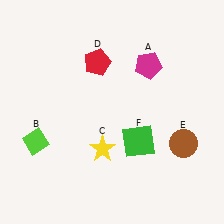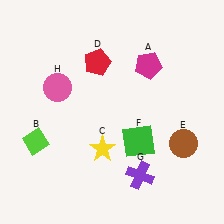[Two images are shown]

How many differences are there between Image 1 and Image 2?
There are 2 differences between the two images.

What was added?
A purple cross (G), a pink circle (H) were added in Image 2.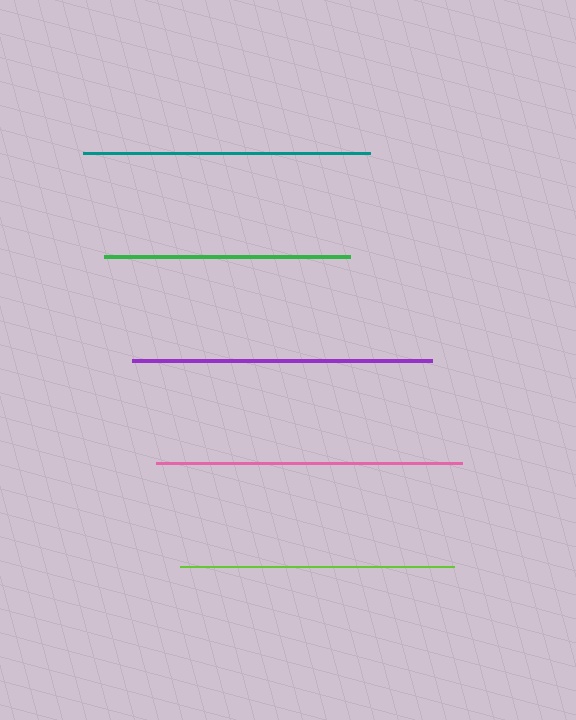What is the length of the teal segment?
The teal segment is approximately 288 pixels long.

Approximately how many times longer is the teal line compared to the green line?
The teal line is approximately 1.2 times the length of the green line.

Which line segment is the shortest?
The green line is the shortest at approximately 246 pixels.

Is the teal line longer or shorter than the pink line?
The pink line is longer than the teal line.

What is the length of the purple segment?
The purple segment is approximately 300 pixels long.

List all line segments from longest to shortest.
From longest to shortest: pink, purple, teal, lime, green.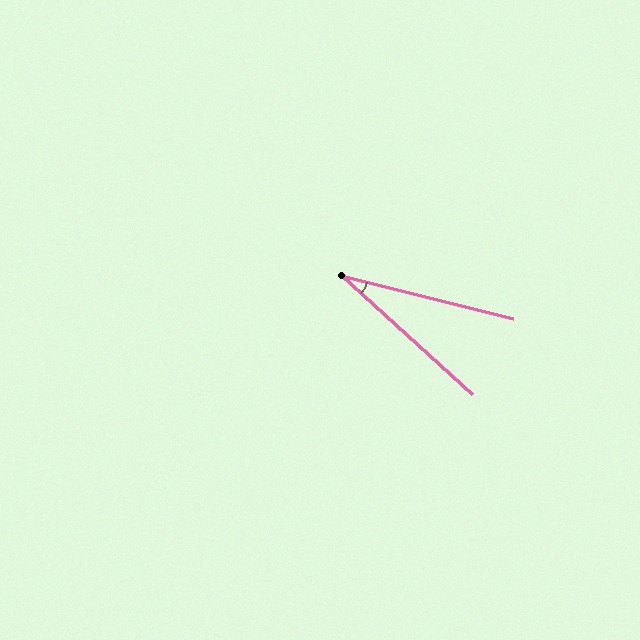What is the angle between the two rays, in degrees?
Approximately 28 degrees.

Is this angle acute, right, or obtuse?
It is acute.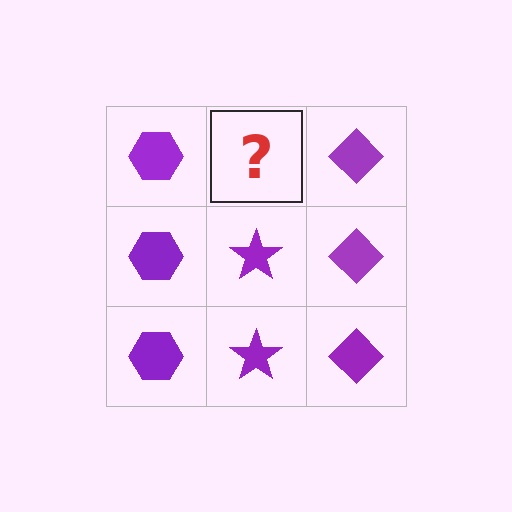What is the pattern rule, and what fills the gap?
The rule is that each column has a consistent shape. The gap should be filled with a purple star.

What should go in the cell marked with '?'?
The missing cell should contain a purple star.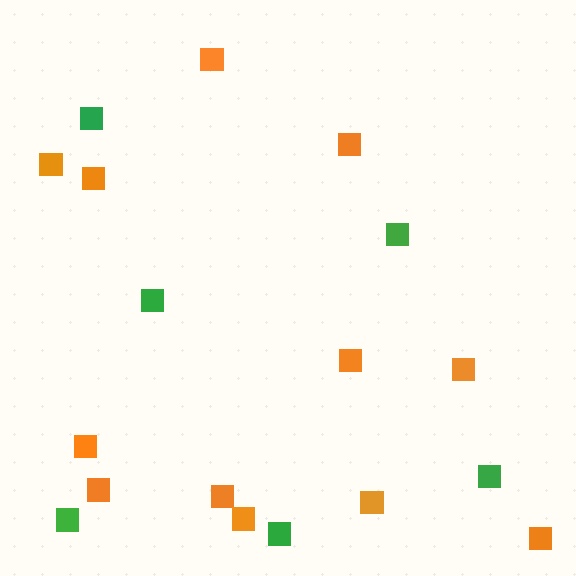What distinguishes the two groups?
There are 2 groups: one group of green squares (6) and one group of orange squares (12).